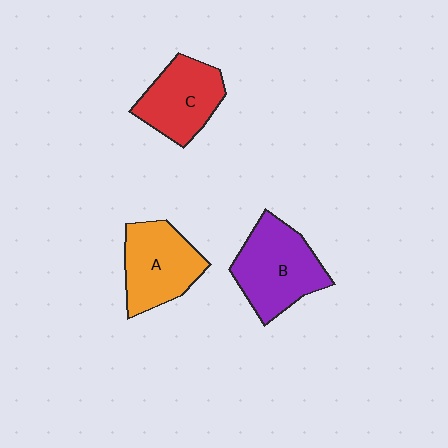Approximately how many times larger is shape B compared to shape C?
Approximately 1.2 times.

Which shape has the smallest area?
Shape C (red).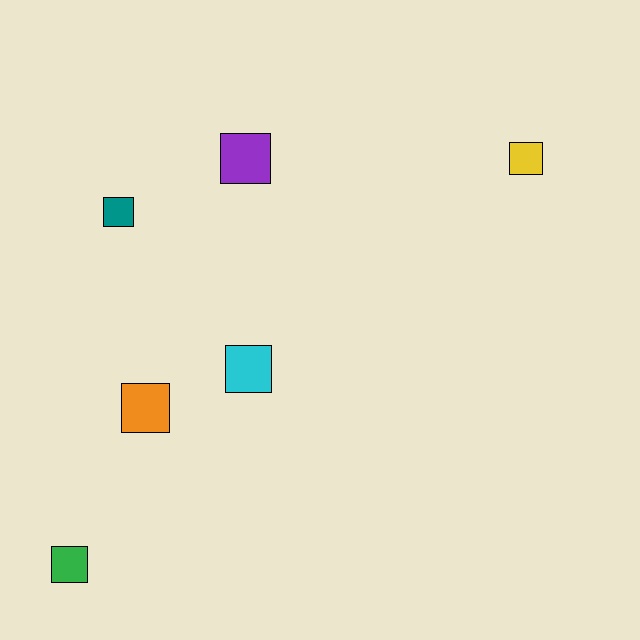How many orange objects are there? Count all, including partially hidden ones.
There is 1 orange object.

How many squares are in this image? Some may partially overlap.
There are 6 squares.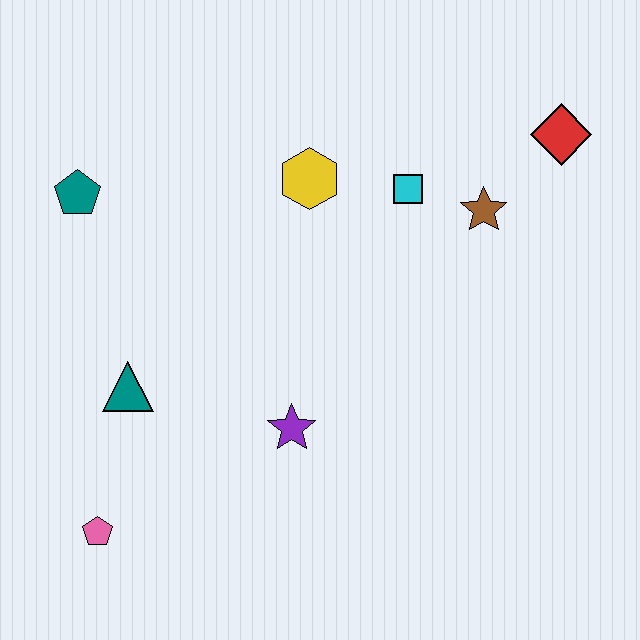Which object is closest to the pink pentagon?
The teal triangle is closest to the pink pentagon.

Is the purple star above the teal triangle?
No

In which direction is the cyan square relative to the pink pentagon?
The cyan square is above the pink pentagon.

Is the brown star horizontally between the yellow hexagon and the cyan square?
No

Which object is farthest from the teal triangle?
The red diamond is farthest from the teal triangle.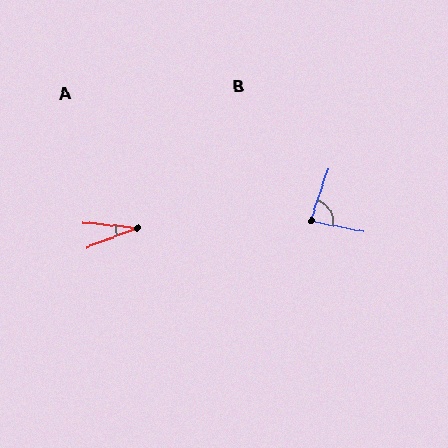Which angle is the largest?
B, at approximately 83 degrees.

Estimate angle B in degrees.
Approximately 83 degrees.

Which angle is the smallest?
A, at approximately 27 degrees.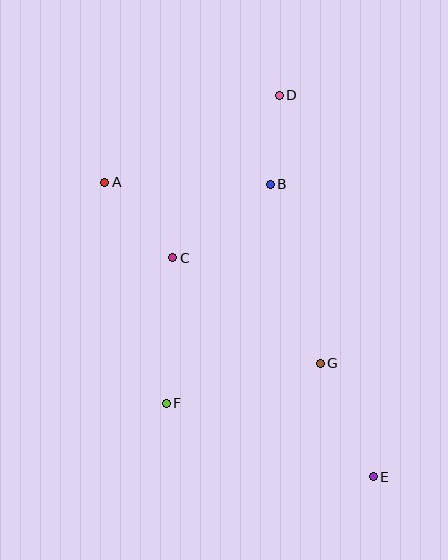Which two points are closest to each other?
Points B and D are closest to each other.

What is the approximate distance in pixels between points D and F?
The distance between D and F is approximately 328 pixels.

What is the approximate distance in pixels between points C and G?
The distance between C and G is approximately 181 pixels.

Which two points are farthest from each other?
Points A and E are farthest from each other.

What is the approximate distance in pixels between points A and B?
The distance between A and B is approximately 166 pixels.